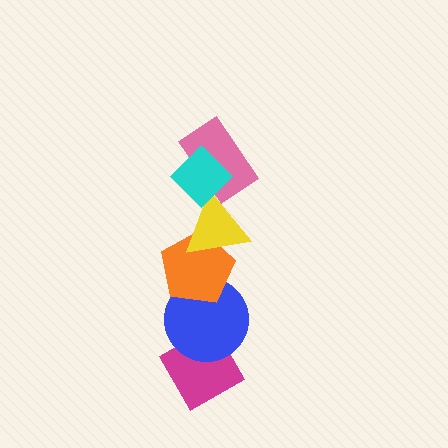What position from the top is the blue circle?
The blue circle is 5th from the top.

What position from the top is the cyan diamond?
The cyan diamond is 1st from the top.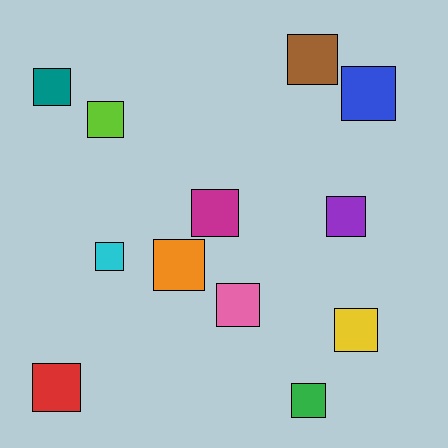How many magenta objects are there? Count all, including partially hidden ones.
There is 1 magenta object.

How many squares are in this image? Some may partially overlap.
There are 12 squares.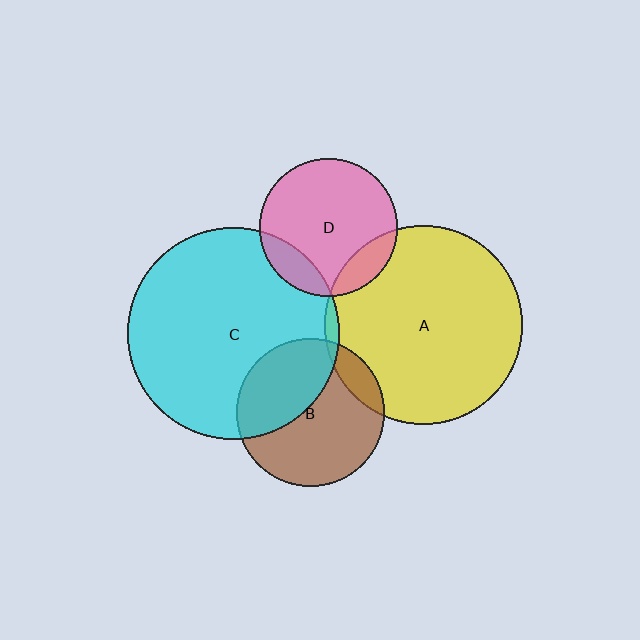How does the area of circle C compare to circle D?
Approximately 2.4 times.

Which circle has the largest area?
Circle C (cyan).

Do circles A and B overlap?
Yes.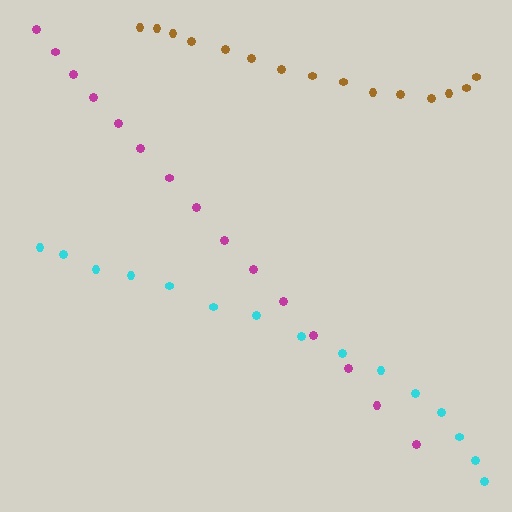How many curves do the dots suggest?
There are 3 distinct paths.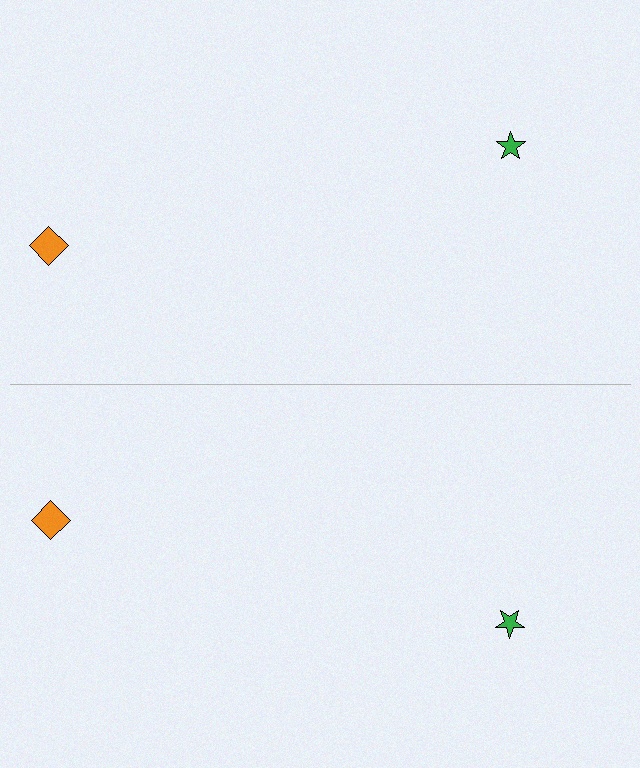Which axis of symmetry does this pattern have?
The pattern has a horizontal axis of symmetry running through the center of the image.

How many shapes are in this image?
There are 4 shapes in this image.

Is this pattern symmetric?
Yes, this pattern has bilateral (reflection) symmetry.